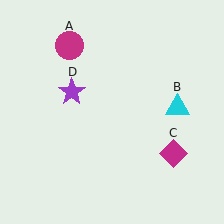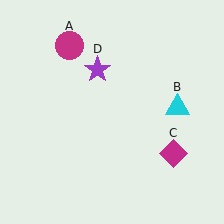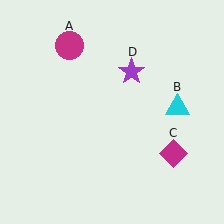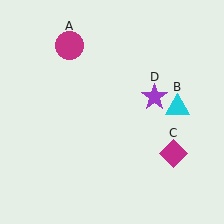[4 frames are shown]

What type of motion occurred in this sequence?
The purple star (object D) rotated clockwise around the center of the scene.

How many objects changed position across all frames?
1 object changed position: purple star (object D).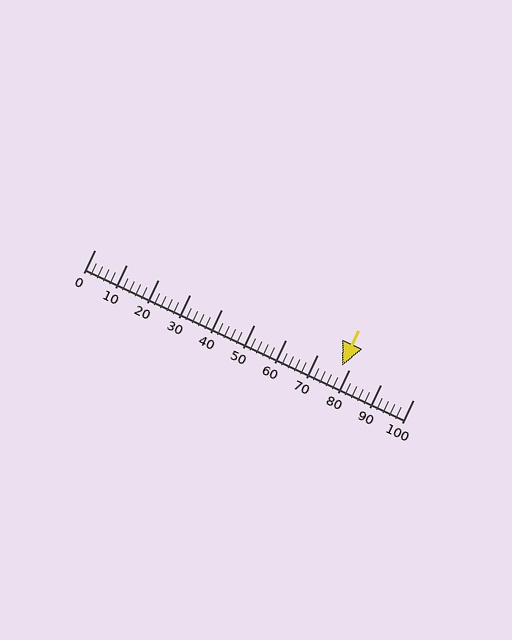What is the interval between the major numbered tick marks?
The major tick marks are spaced 10 units apart.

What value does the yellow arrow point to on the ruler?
The yellow arrow points to approximately 78.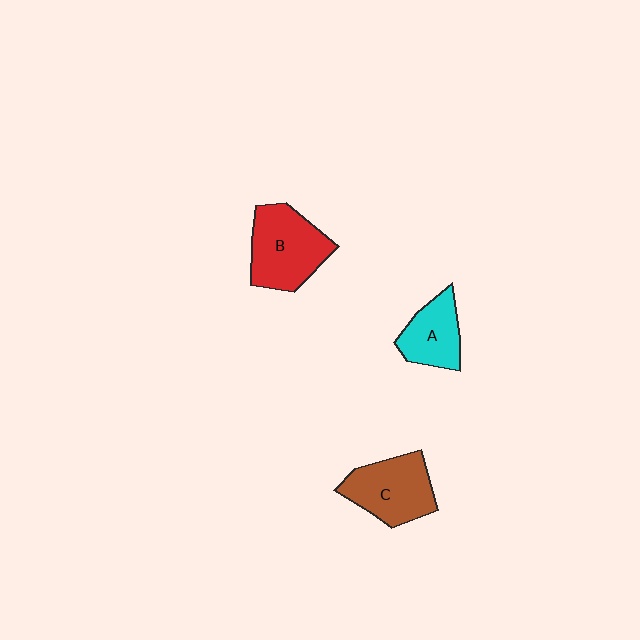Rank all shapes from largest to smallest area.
From largest to smallest: B (red), C (brown), A (cyan).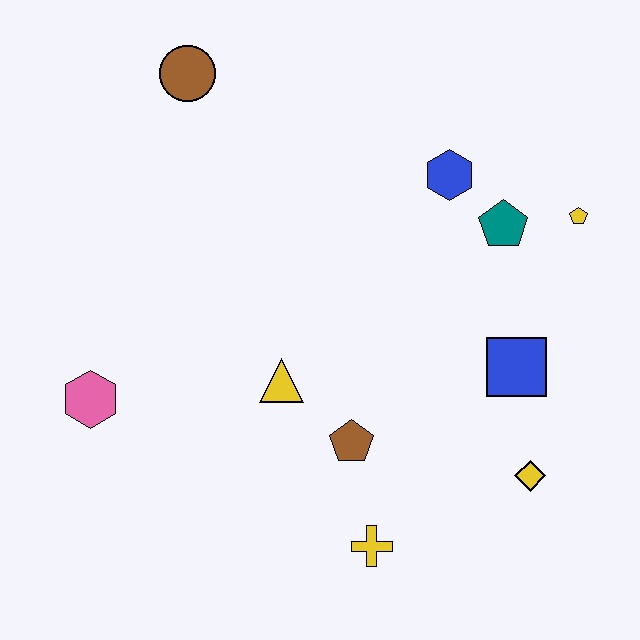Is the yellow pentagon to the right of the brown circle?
Yes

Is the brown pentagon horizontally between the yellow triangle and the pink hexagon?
No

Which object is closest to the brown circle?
The blue hexagon is closest to the brown circle.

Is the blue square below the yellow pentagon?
Yes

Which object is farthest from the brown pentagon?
The brown circle is farthest from the brown pentagon.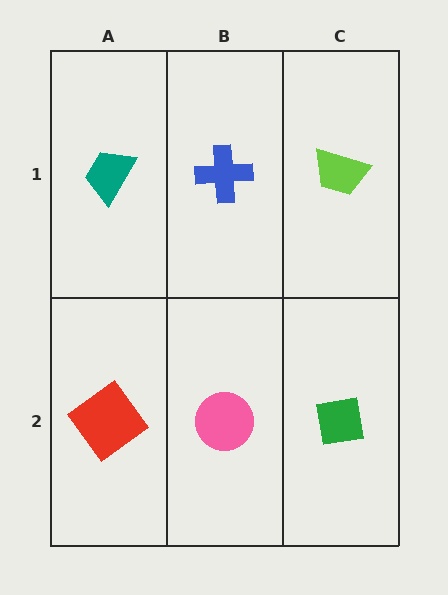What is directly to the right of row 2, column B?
A green square.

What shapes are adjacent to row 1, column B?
A pink circle (row 2, column B), a teal trapezoid (row 1, column A), a lime trapezoid (row 1, column C).